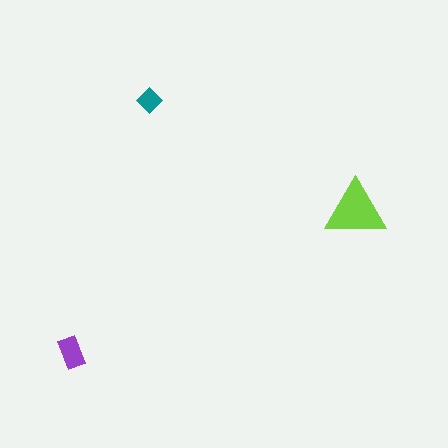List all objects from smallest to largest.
The teal diamond, the purple rectangle, the lime triangle.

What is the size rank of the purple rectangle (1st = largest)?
2nd.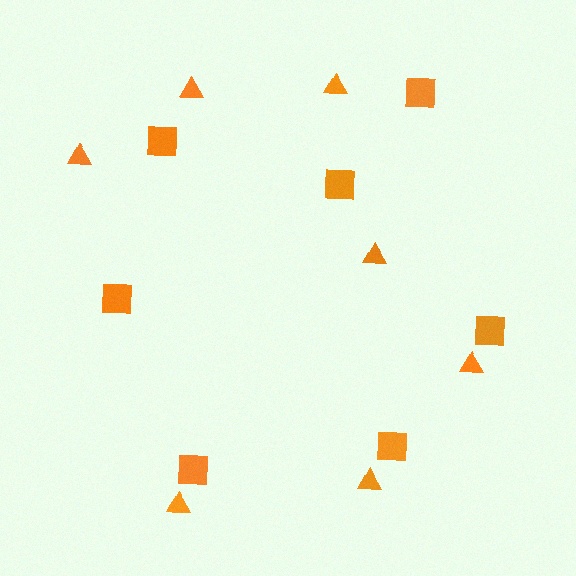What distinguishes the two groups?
There are 2 groups: one group of squares (7) and one group of triangles (7).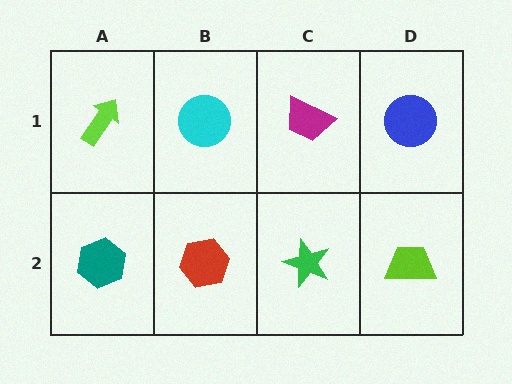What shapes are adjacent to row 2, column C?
A magenta trapezoid (row 1, column C), a red hexagon (row 2, column B), a lime trapezoid (row 2, column D).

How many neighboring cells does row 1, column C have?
3.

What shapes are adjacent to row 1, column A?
A teal hexagon (row 2, column A), a cyan circle (row 1, column B).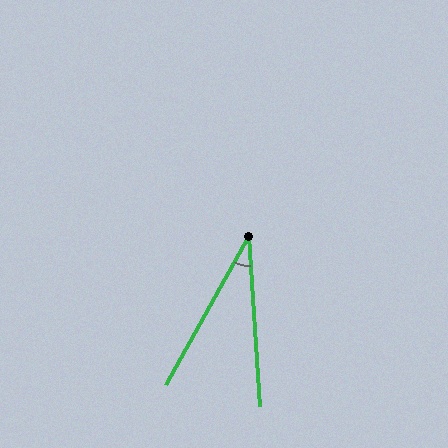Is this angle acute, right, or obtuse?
It is acute.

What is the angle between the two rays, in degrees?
Approximately 33 degrees.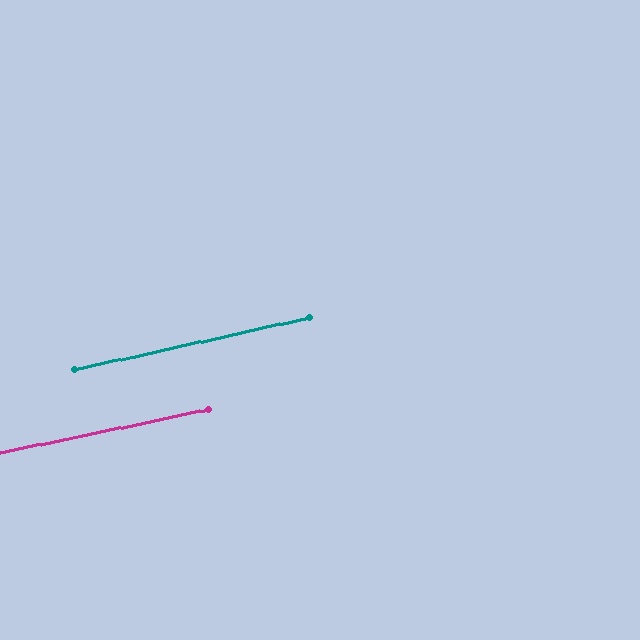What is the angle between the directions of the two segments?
Approximately 1 degree.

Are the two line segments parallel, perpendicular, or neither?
Parallel — their directions differ by only 0.6°.